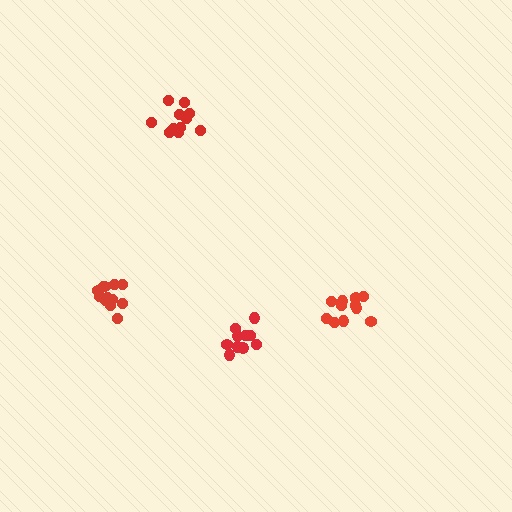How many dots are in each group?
Group 1: 10 dots, Group 2: 12 dots, Group 3: 11 dots, Group 4: 12 dots (45 total).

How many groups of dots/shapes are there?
There are 4 groups.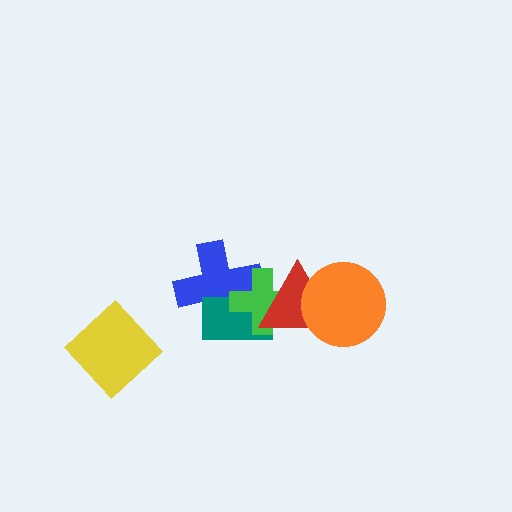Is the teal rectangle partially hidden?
Yes, it is partially covered by another shape.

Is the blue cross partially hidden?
Yes, it is partially covered by another shape.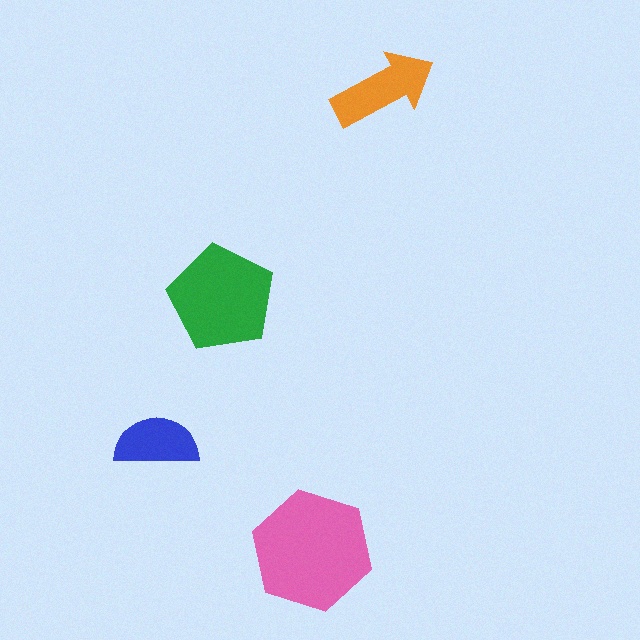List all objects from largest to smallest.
The pink hexagon, the green pentagon, the orange arrow, the blue semicircle.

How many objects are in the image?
There are 4 objects in the image.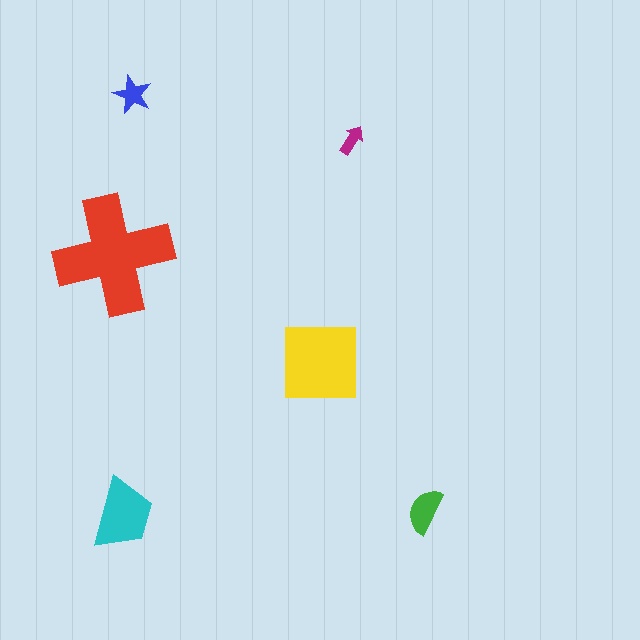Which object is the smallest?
The magenta arrow.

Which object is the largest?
The red cross.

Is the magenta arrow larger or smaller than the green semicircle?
Smaller.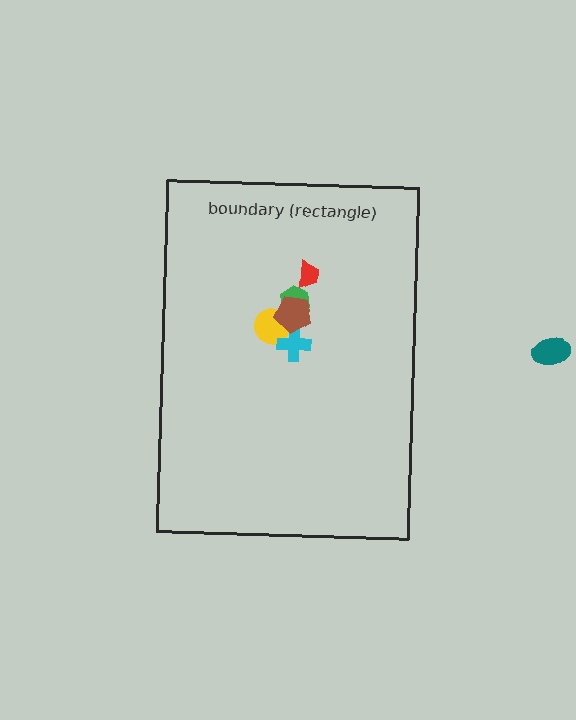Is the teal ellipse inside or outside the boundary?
Outside.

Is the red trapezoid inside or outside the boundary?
Inside.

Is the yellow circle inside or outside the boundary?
Inside.